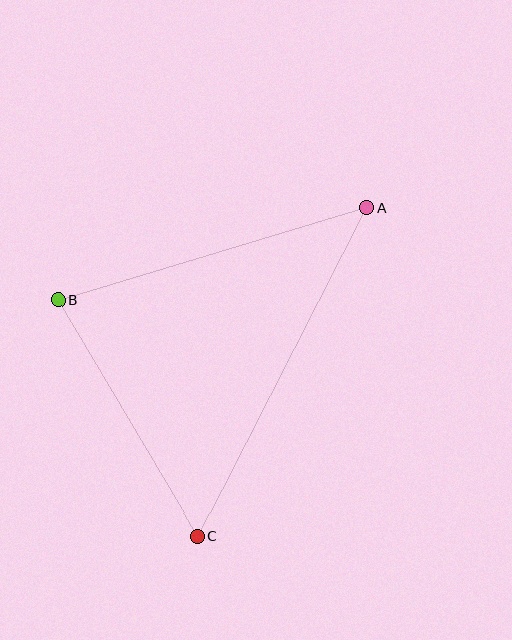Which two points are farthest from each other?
Points A and C are farthest from each other.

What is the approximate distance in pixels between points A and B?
The distance between A and B is approximately 322 pixels.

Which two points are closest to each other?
Points B and C are closest to each other.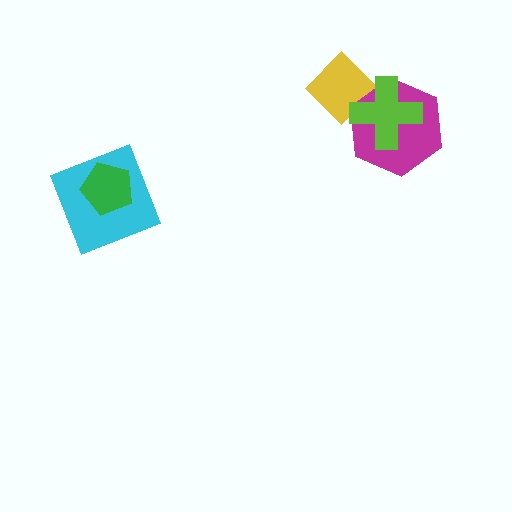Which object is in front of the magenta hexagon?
The lime cross is in front of the magenta hexagon.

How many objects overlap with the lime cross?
2 objects overlap with the lime cross.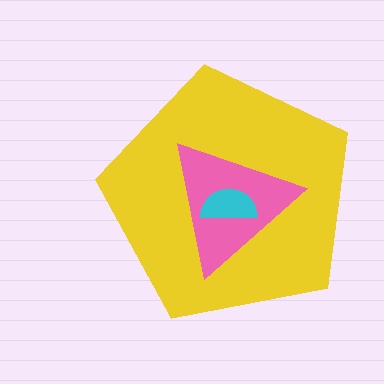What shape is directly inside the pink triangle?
The cyan semicircle.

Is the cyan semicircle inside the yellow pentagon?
Yes.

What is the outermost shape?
The yellow pentagon.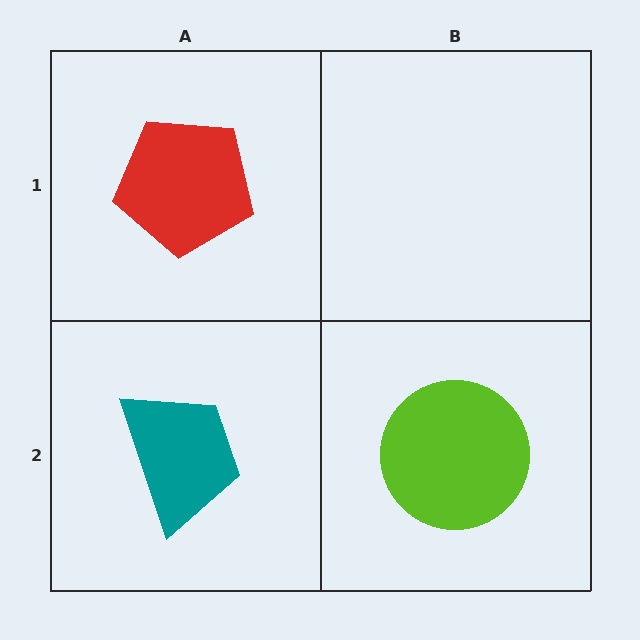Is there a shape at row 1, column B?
No, that cell is empty.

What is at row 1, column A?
A red pentagon.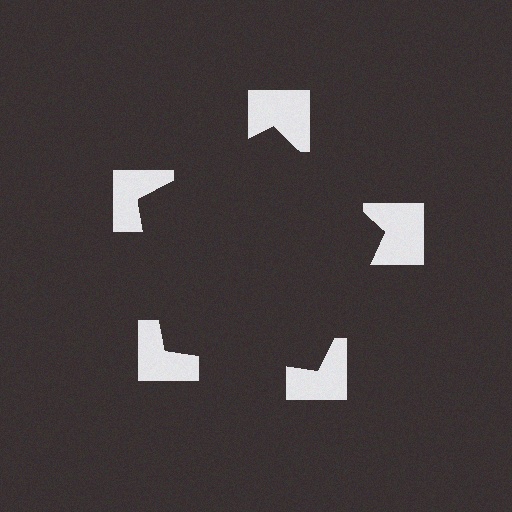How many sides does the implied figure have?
5 sides.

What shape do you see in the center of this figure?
An illusory pentagon — its edges are inferred from the aligned wedge cuts in the notched squares, not physically drawn.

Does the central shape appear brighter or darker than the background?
It typically appears slightly darker than the background, even though no actual brightness change is drawn.